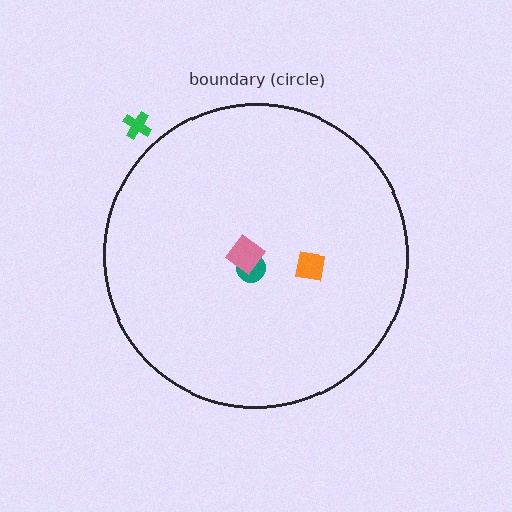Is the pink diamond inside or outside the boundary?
Inside.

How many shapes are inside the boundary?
3 inside, 1 outside.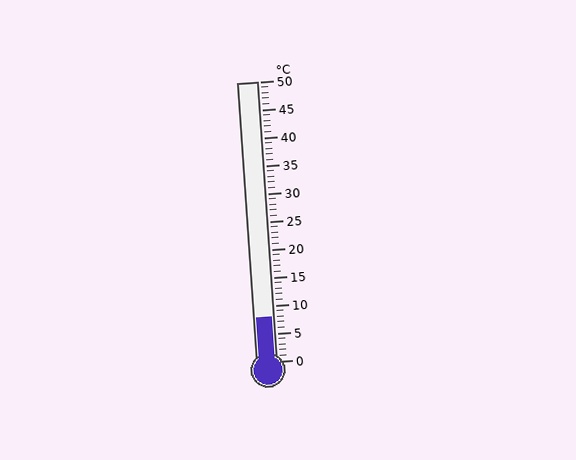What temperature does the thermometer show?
The thermometer shows approximately 8°C.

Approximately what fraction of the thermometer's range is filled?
The thermometer is filled to approximately 15% of its range.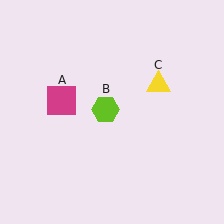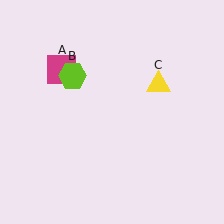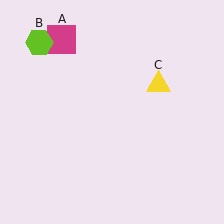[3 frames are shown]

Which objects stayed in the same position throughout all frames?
Yellow triangle (object C) remained stationary.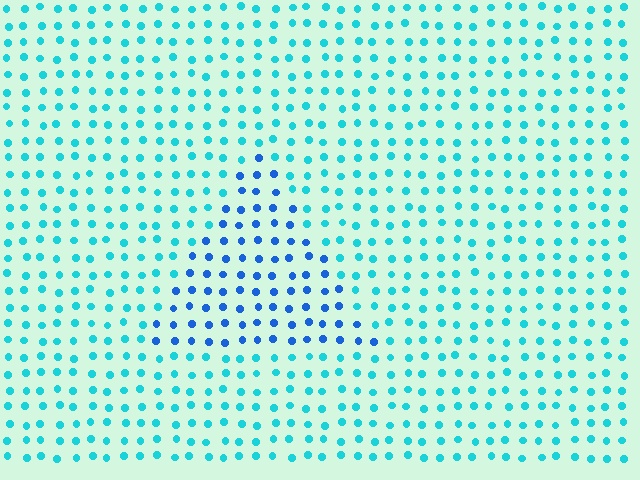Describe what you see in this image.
The image is filled with small cyan elements in a uniform arrangement. A triangle-shaped region is visible where the elements are tinted to a slightly different hue, forming a subtle color boundary.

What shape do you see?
I see a triangle.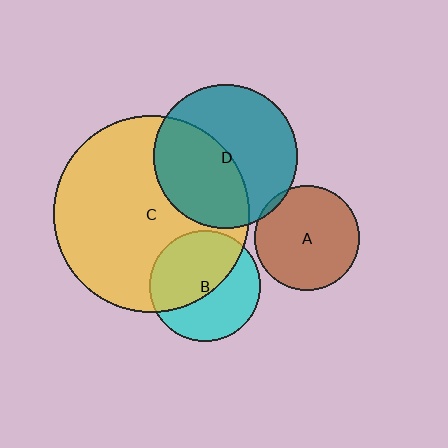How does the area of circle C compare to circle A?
Approximately 3.5 times.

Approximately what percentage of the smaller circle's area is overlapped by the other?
Approximately 5%.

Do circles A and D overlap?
Yes.